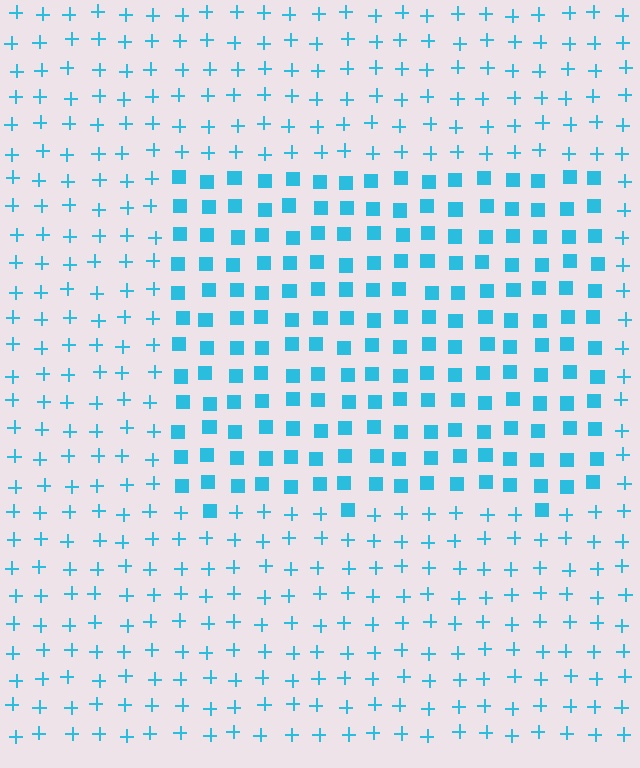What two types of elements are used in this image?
The image uses squares inside the rectangle region and plus signs outside it.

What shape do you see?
I see a rectangle.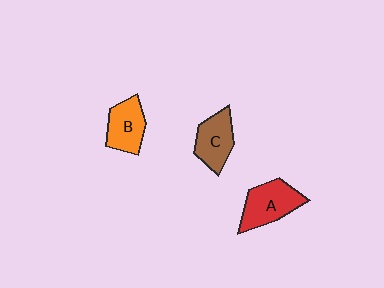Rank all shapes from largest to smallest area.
From largest to smallest: A (red), C (brown), B (orange).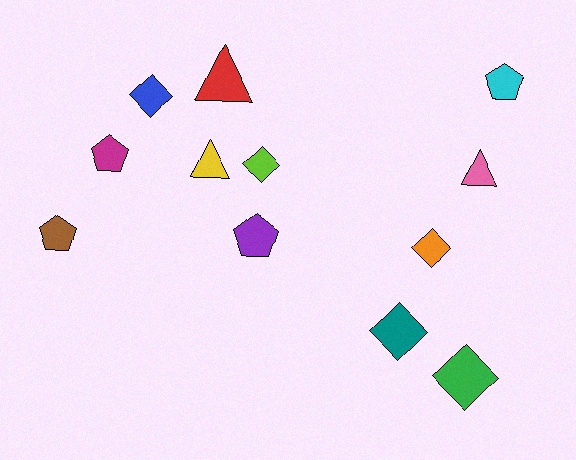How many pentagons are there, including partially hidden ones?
There are 4 pentagons.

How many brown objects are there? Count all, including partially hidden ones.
There is 1 brown object.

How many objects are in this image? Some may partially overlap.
There are 12 objects.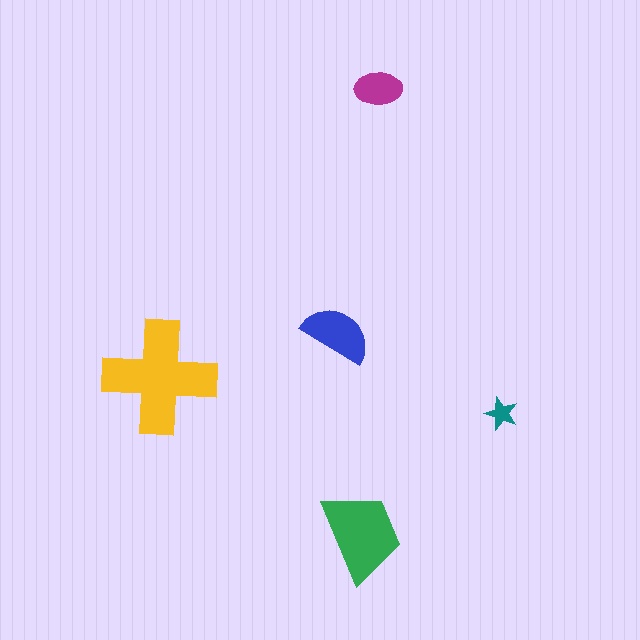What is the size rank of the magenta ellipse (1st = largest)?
4th.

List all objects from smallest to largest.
The teal star, the magenta ellipse, the blue semicircle, the green trapezoid, the yellow cross.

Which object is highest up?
The magenta ellipse is topmost.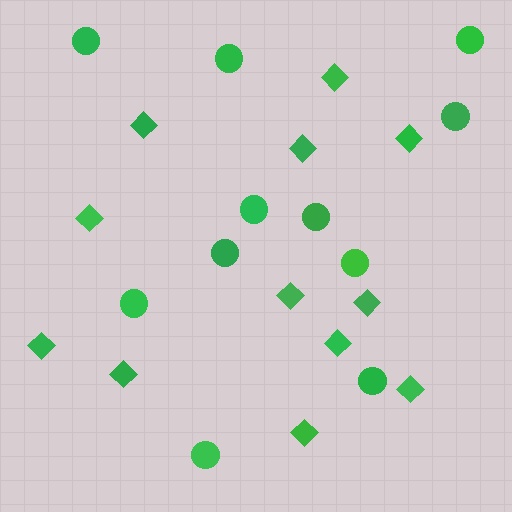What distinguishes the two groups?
There are 2 groups: one group of circles (11) and one group of diamonds (12).